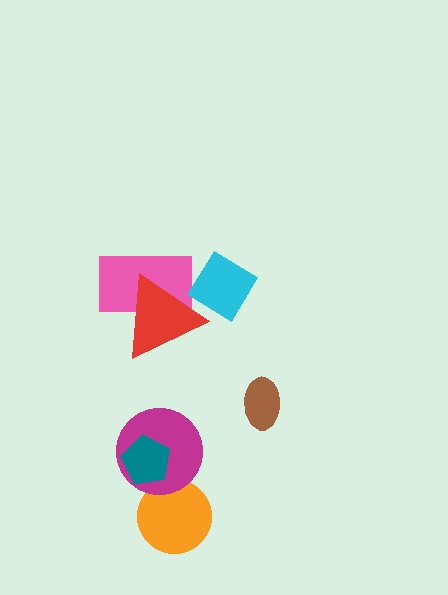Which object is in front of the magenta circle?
The teal pentagon is in front of the magenta circle.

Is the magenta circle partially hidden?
Yes, it is partially covered by another shape.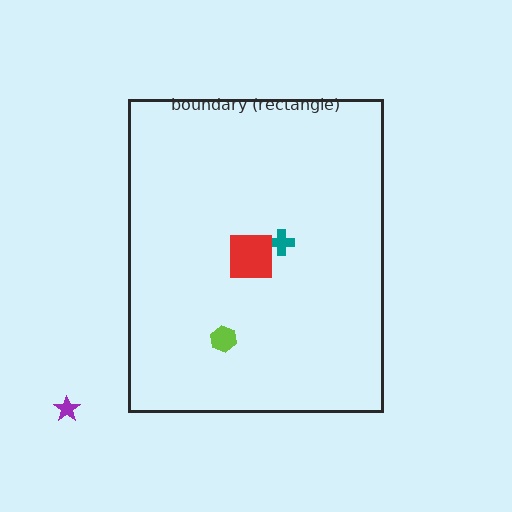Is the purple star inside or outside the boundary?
Outside.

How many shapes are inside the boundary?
3 inside, 1 outside.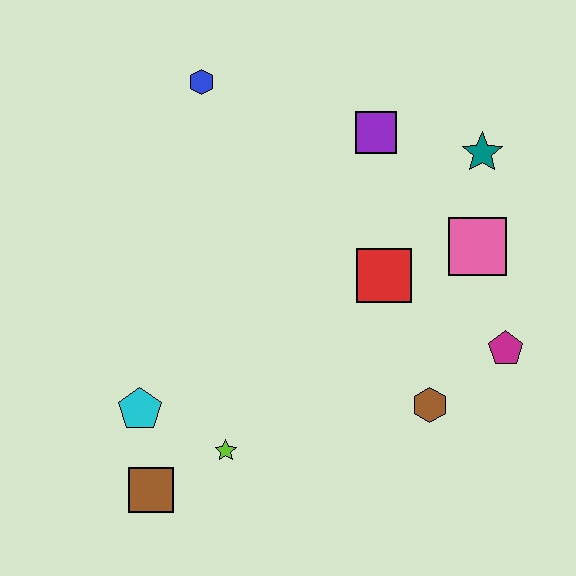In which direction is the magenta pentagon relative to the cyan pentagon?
The magenta pentagon is to the right of the cyan pentagon.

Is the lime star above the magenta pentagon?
No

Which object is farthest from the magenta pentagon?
The blue hexagon is farthest from the magenta pentagon.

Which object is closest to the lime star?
The brown square is closest to the lime star.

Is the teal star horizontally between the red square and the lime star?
No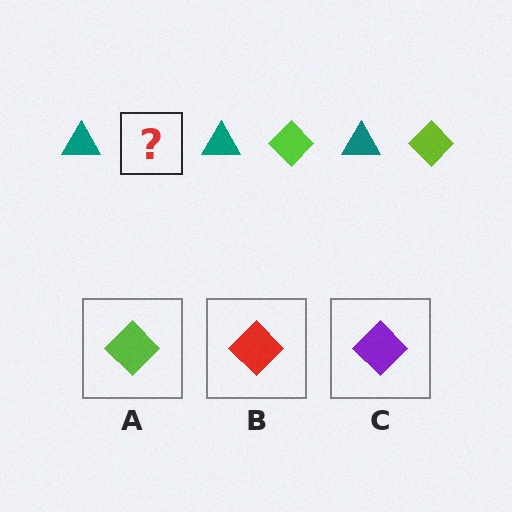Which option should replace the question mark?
Option A.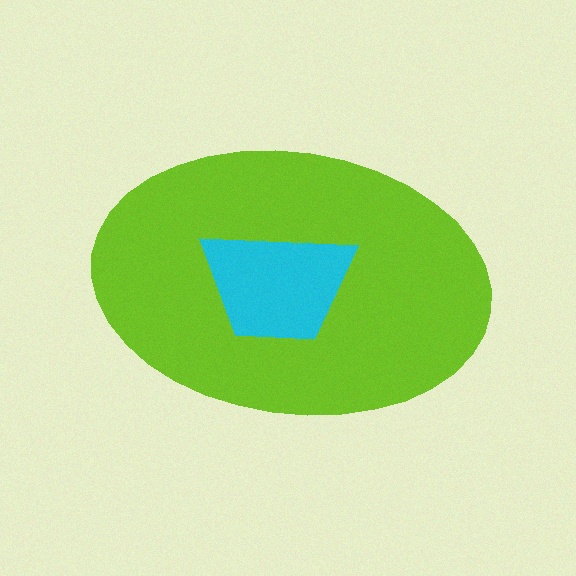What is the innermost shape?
The cyan trapezoid.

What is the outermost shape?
The lime ellipse.